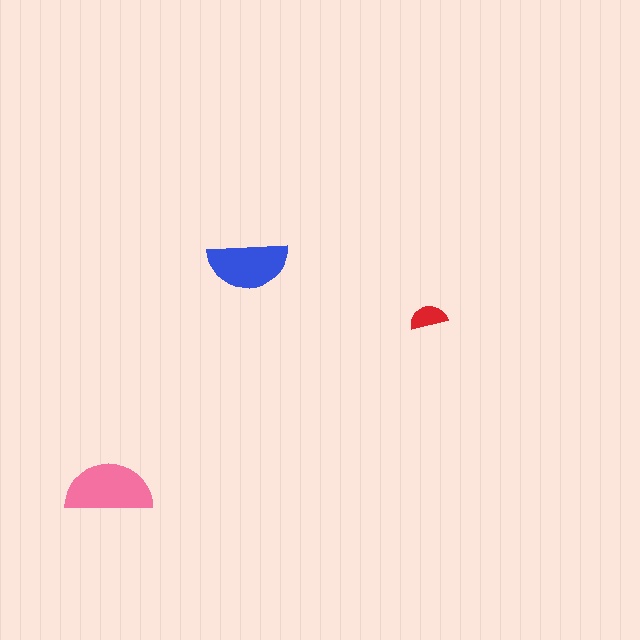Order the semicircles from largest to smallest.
the pink one, the blue one, the red one.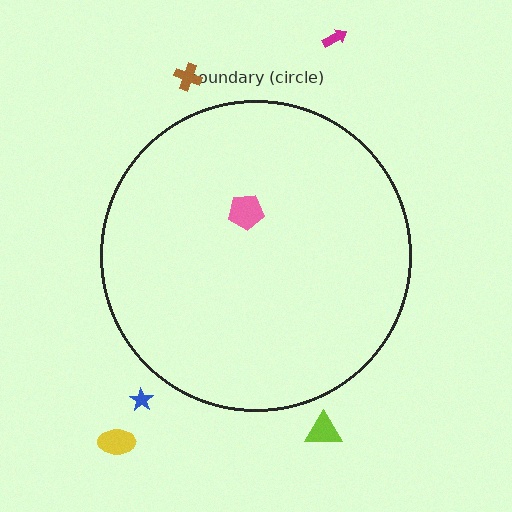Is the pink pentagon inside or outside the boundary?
Inside.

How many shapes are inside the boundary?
1 inside, 5 outside.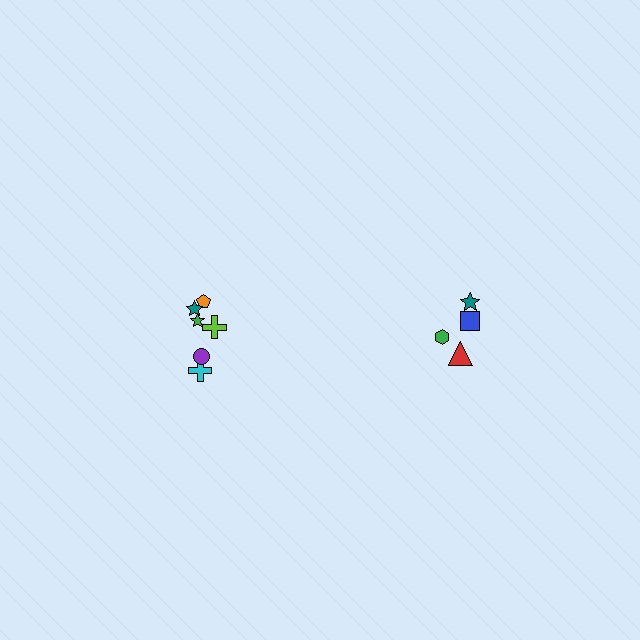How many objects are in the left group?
There are 6 objects.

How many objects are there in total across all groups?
There are 10 objects.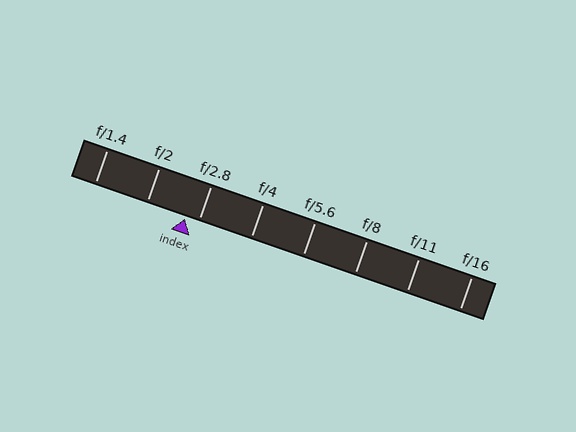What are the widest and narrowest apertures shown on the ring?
The widest aperture shown is f/1.4 and the narrowest is f/16.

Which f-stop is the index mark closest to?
The index mark is closest to f/2.8.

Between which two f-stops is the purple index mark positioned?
The index mark is between f/2 and f/2.8.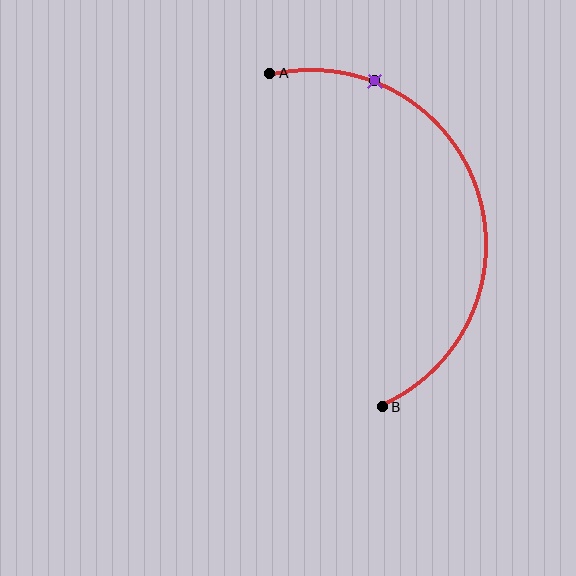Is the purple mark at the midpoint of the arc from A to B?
No. The purple mark lies on the arc but is closer to endpoint A. The arc midpoint would be at the point on the curve equidistant along the arc from both A and B.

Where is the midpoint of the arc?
The arc midpoint is the point on the curve farthest from the straight line joining A and B. It sits to the right of that line.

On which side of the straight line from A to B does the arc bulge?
The arc bulges to the right of the straight line connecting A and B.